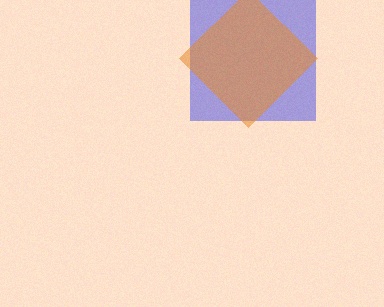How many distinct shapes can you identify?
There are 2 distinct shapes: a blue square, an orange diamond.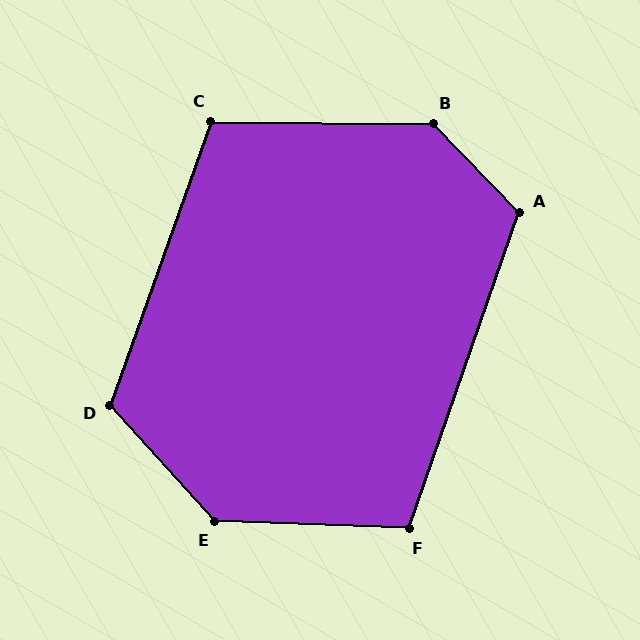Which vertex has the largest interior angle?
B, at approximately 135 degrees.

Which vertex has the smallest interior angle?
F, at approximately 107 degrees.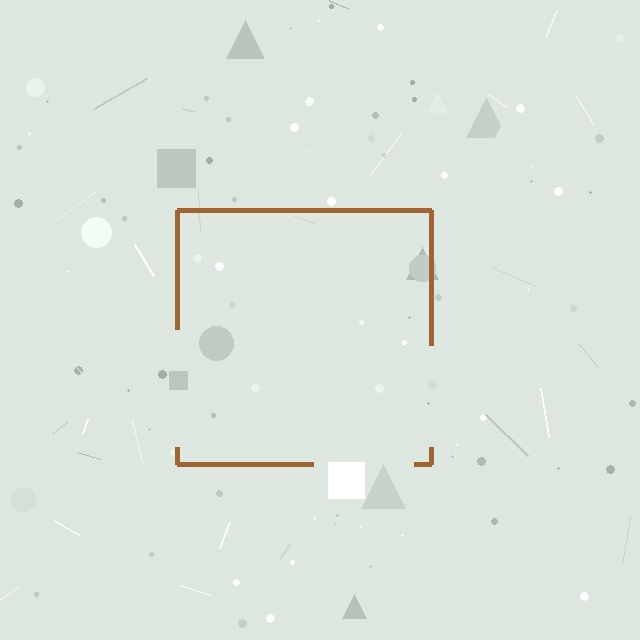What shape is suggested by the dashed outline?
The dashed outline suggests a square.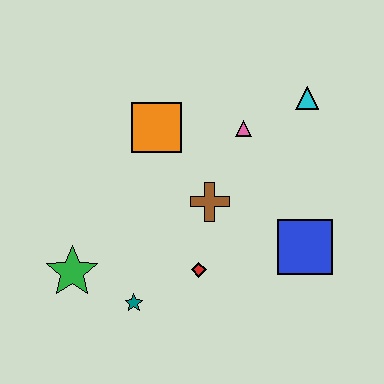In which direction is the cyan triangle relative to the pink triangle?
The cyan triangle is to the right of the pink triangle.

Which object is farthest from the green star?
The cyan triangle is farthest from the green star.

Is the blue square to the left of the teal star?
No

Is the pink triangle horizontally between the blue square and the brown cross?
Yes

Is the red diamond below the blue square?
Yes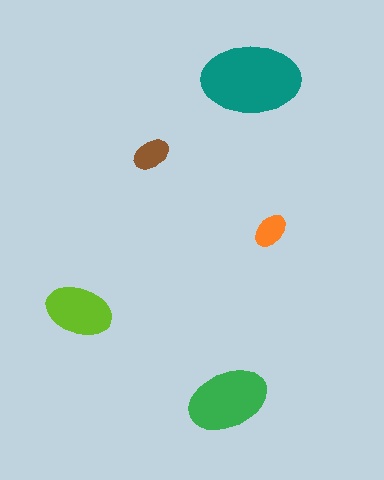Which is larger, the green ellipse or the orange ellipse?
The green one.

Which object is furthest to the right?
The orange ellipse is rightmost.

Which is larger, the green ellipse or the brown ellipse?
The green one.